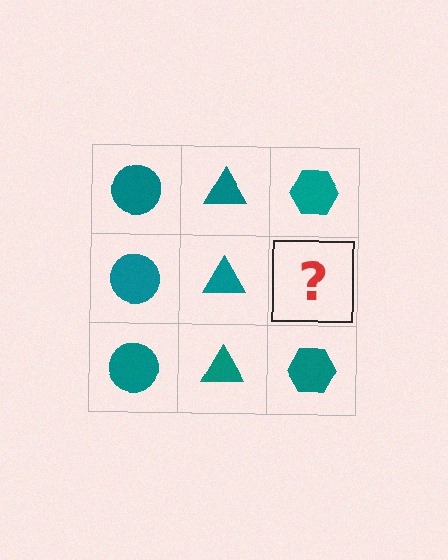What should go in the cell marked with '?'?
The missing cell should contain a teal hexagon.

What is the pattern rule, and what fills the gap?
The rule is that each column has a consistent shape. The gap should be filled with a teal hexagon.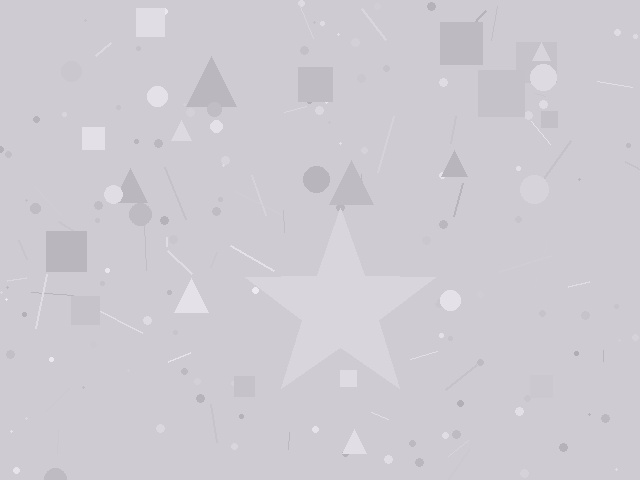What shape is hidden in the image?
A star is hidden in the image.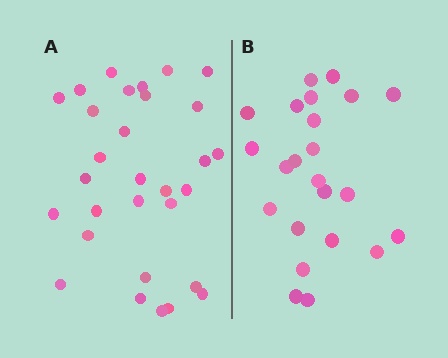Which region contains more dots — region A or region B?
Region A (the left region) has more dots.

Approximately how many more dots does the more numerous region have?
Region A has roughly 8 or so more dots than region B.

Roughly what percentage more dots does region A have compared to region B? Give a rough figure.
About 30% more.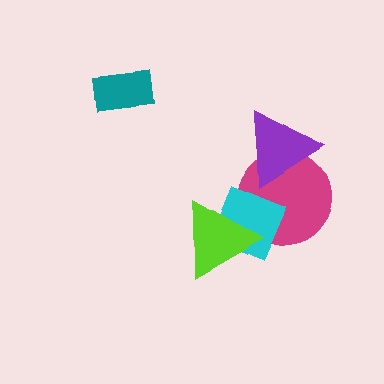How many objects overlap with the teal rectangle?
0 objects overlap with the teal rectangle.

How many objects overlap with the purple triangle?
1 object overlaps with the purple triangle.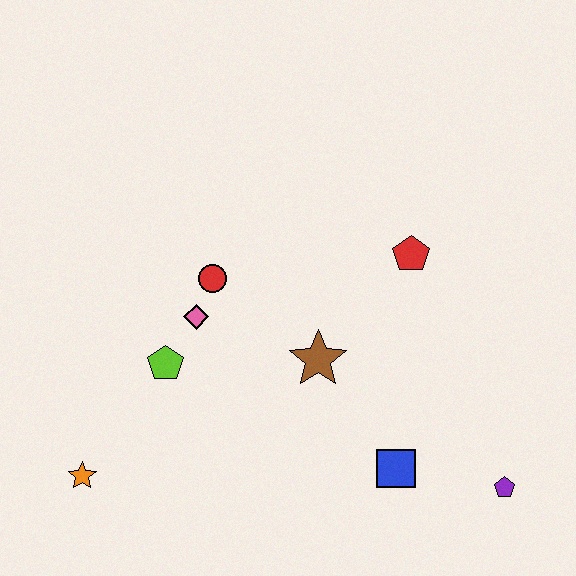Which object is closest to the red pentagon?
The brown star is closest to the red pentagon.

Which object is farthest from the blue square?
The orange star is farthest from the blue square.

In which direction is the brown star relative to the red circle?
The brown star is to the right of the red circle.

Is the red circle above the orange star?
Yes